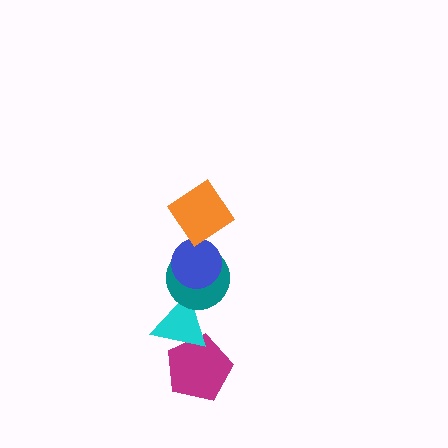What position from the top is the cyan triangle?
The cyan triangle is 4th from the top.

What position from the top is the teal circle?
The teal circle is 3rd from the top.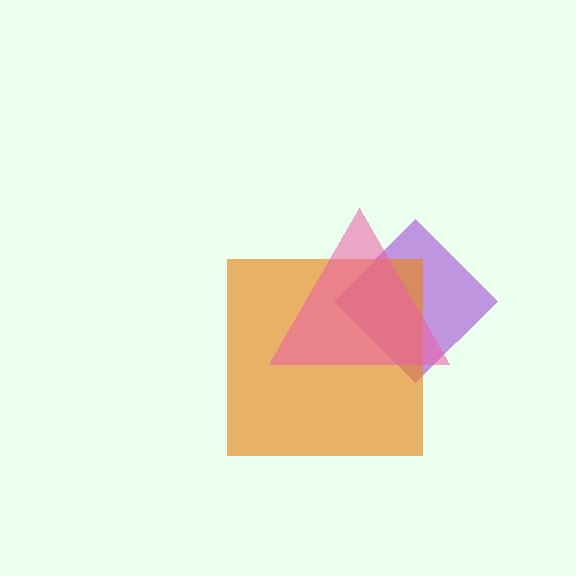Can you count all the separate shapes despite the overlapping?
Yes, there are 3 separate shapes.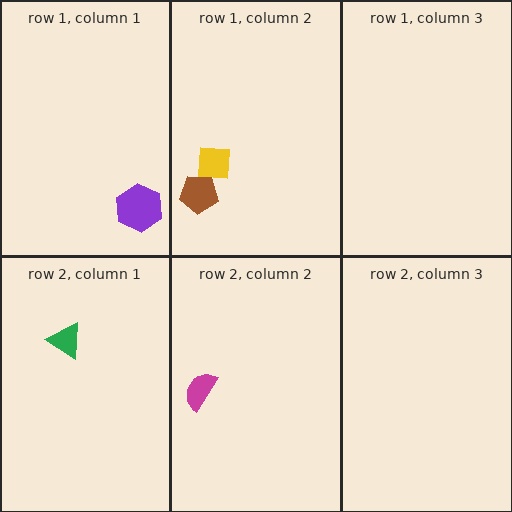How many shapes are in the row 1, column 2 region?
2.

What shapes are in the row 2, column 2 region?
The magenta semicircle.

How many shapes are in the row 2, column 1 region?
1.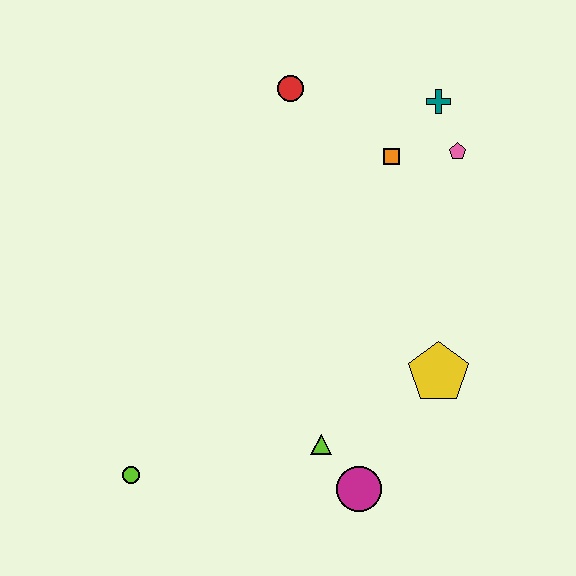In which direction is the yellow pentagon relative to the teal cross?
The yellow pentagon is below the teal cross.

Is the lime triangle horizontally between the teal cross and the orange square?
No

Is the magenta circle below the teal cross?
Yes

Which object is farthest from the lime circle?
The teal cross is farthest from the lime circle.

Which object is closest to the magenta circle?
The lime triangle is closest to the magenta circle.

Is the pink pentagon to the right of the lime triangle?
Yes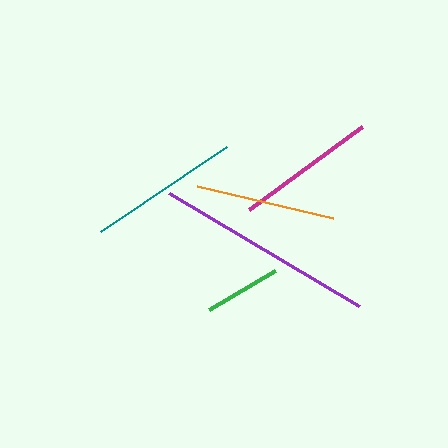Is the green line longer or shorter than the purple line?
The purple line is longer than the green line.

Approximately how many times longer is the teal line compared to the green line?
The teal line is approximately 2.0 times the length of the green line.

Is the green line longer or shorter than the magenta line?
The magenta line is longer than the green line.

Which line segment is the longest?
The purple line is the longest at approximately 221 pixels.